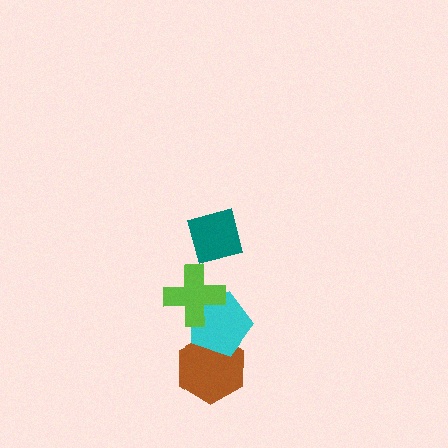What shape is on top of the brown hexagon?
The cyan pentagon is on top of the brown hexagon.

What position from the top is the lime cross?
The lime cross is 2nd from the top.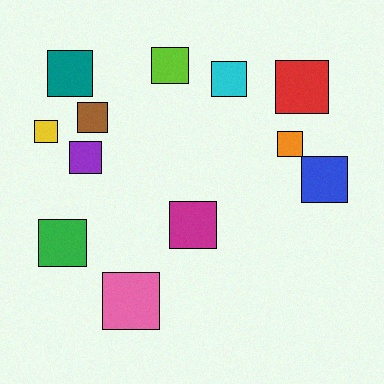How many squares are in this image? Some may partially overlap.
There are 12 squares.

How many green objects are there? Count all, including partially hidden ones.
There is 1 green object.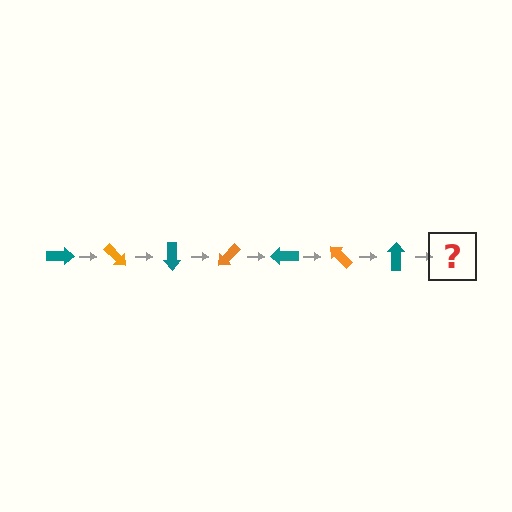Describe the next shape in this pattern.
It should be an orange arrow, rotated 315 degrees from the start.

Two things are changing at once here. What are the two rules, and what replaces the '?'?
The two rules are that it rotates 45 degrees each step and the color cycles through teal and orange. The '?' should be an orange arrow, rotated 315 degrees from the start.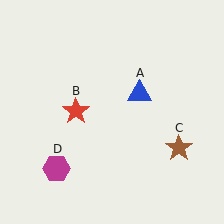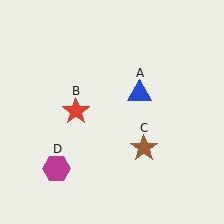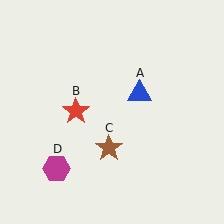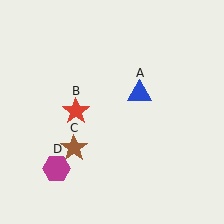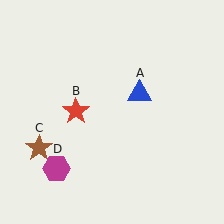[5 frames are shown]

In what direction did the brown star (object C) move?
The brown star (object C) moved left.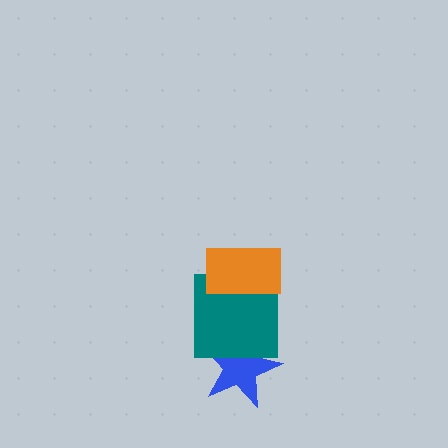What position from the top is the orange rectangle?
The orange rectangle is 1st from the top.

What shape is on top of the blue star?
The teal square is on top of the blue star.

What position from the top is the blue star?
The blue star is 3rd from the top.